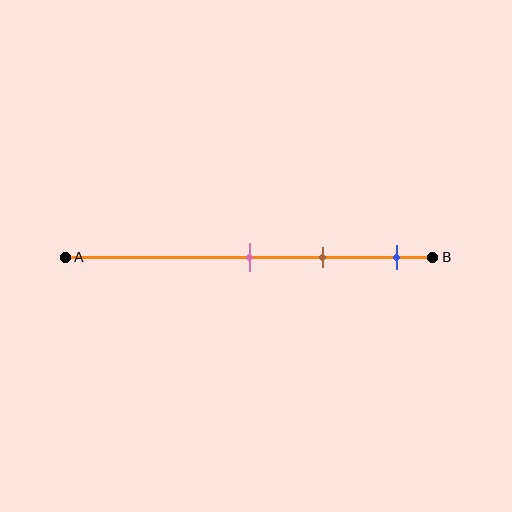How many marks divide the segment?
There are 3 marks dividing the segment.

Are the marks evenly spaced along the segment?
Yes, the marks are approximately evenly spaced.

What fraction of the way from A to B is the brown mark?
The brown mark is approximately 70% (0.7) of the way from A to B.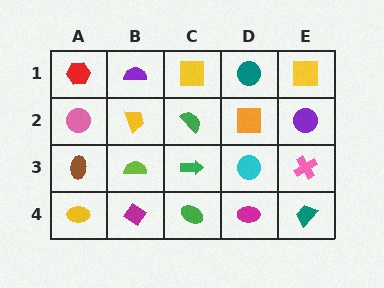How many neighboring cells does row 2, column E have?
3.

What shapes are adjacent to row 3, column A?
A pink circle (row 2, column A), a yellow ellipse (row 4, column A), a lime semicircle (row 3, column B).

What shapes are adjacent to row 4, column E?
A pink cross (row 3, column E), a magenta ellipse (row 4, column D).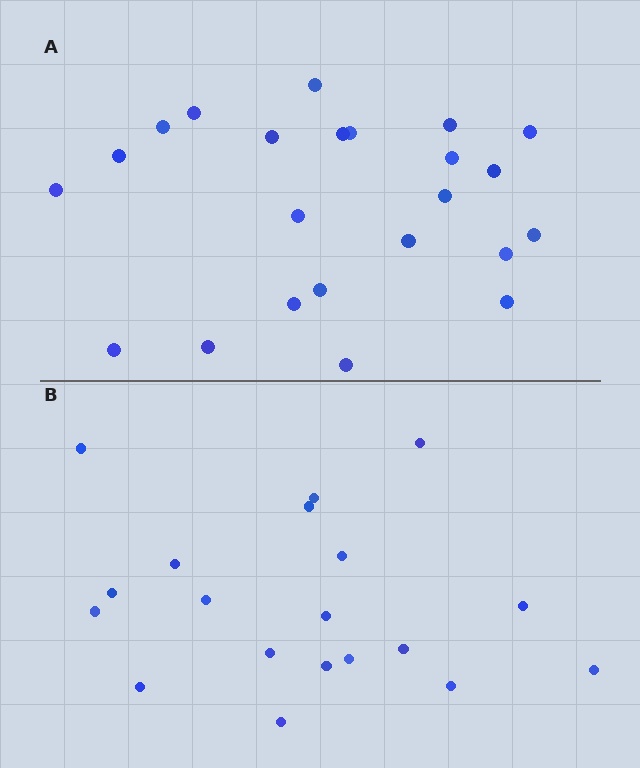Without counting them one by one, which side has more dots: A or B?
Region A (the top region) has more dots.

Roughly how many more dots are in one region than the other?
Region A has about 4 more dots than region B.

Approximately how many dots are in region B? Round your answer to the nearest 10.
About 20 dots. (The exact count is 19, which rounds to 20.)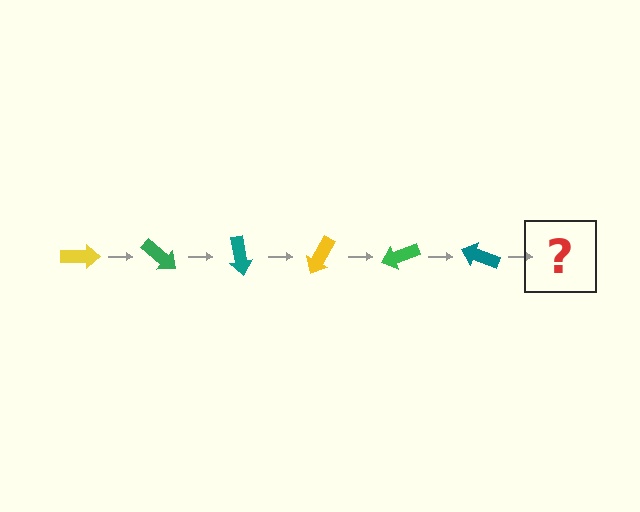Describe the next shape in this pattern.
It should be a yellow arrow, rotated 240 degrees from the start.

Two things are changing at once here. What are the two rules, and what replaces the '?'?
The two rules are that it rotates 40 degrees each step and the color cycles through yellow, green, and teal. The '?' should be a yellow arrow, rotated 240 degrees from the start.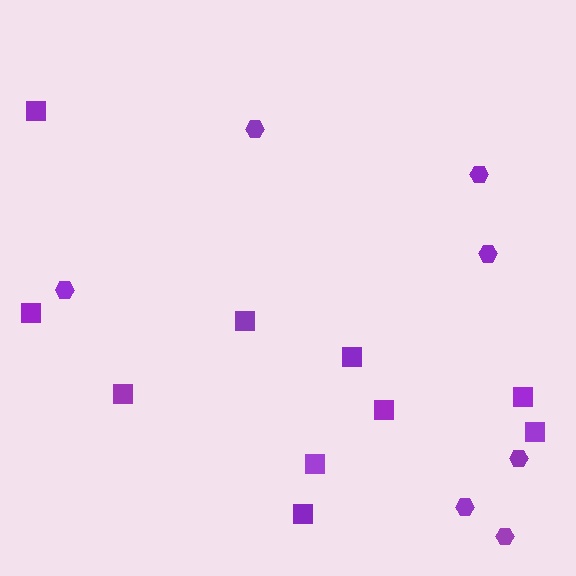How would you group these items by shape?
There are 2 groups: one group of squares (10) and one group of hexagons (7).